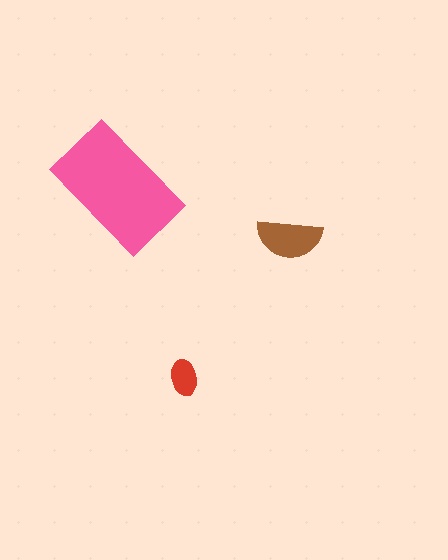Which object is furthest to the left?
The pink rectangle is leftmost.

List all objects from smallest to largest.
The red ellipse, the brown semicircle, the pink rectangle.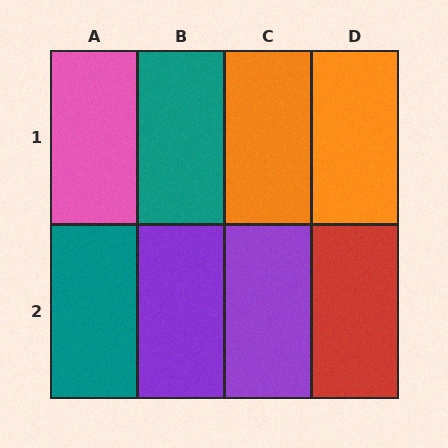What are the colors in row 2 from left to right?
Teal, purple, purple, red.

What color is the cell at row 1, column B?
Teal.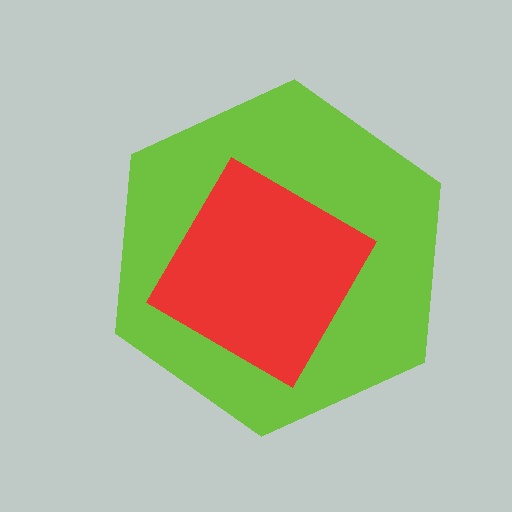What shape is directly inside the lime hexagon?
The red diamond.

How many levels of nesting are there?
2.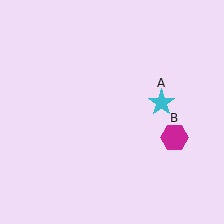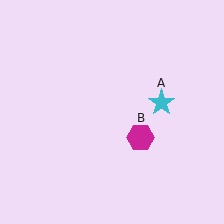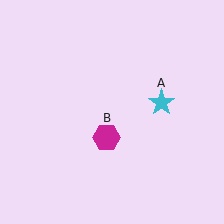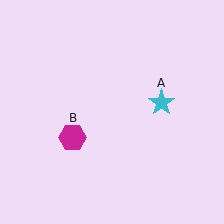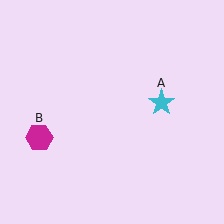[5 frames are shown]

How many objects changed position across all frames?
1 object changed position: magenta hexagon (object B).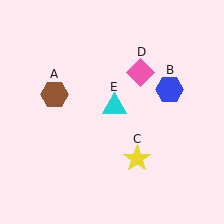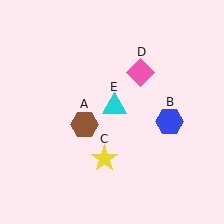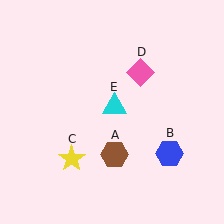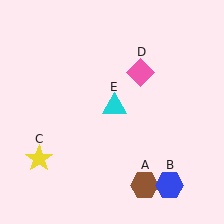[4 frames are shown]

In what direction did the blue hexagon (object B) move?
The blue hexagon (object B) moved down.